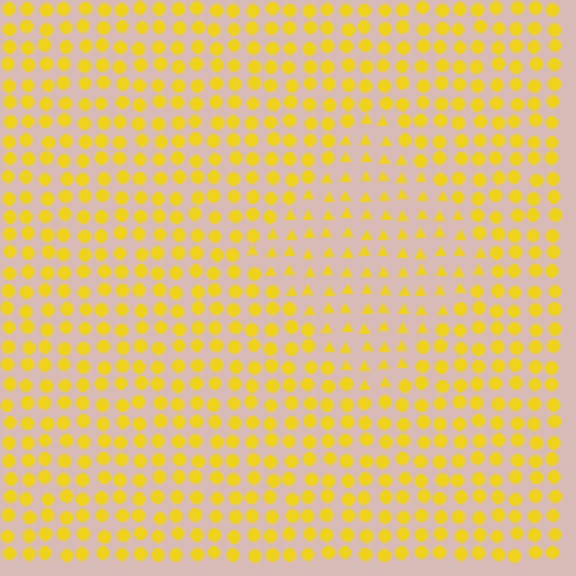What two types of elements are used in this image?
The image uses triangles inside the diamond region and circles outside it.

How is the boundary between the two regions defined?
The boundary is defined by a change in element shape: triangles inside vs. circles outside. All elements share the same color and spacing.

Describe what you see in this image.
The image is filled with small yellow elements arranged in a uniform grid. A diamond-shaped region contains triangles, while the surrounding area contains circles. The boundary is defined purely by the change in element shape.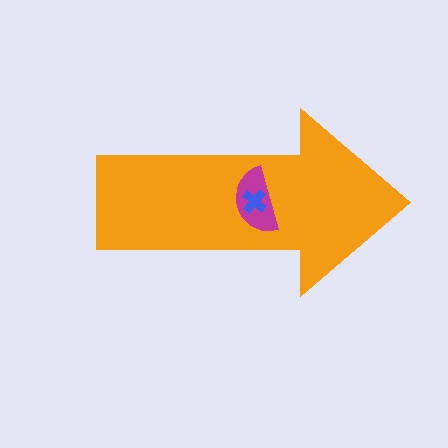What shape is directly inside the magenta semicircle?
The blue cross.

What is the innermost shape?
The blue cross.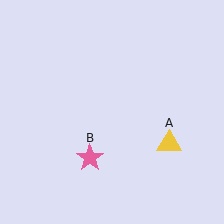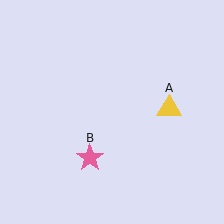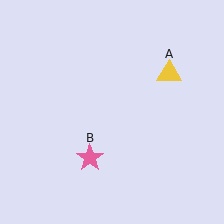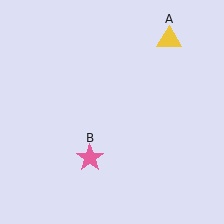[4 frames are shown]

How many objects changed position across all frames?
1 object changed position: yellow triangle (object A).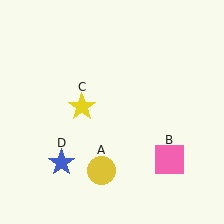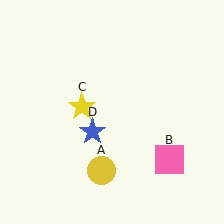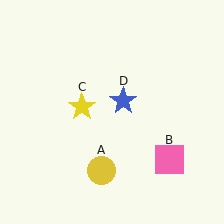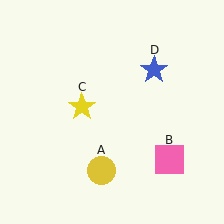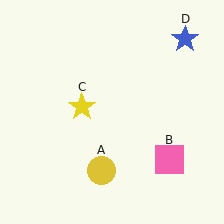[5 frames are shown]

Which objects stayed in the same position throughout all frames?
Yellow circle (object A) and pink square (object B) and yellow star (object C) remained stationary.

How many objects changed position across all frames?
1 object changed position: blue star (object D).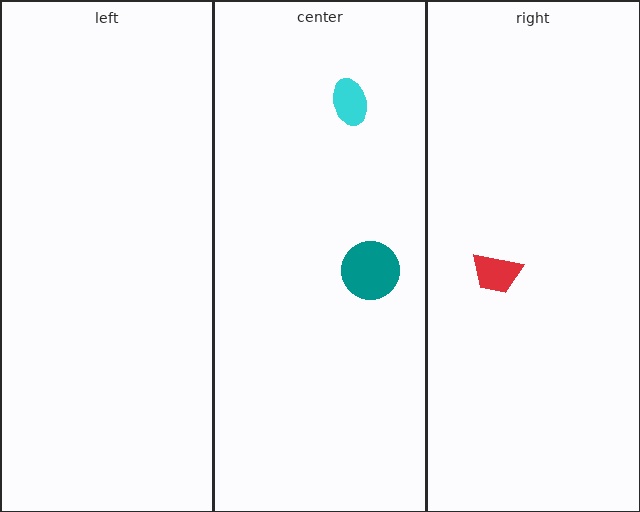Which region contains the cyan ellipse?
The center region.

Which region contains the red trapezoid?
The right region.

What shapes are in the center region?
The teal circle, the cyan ellipse.